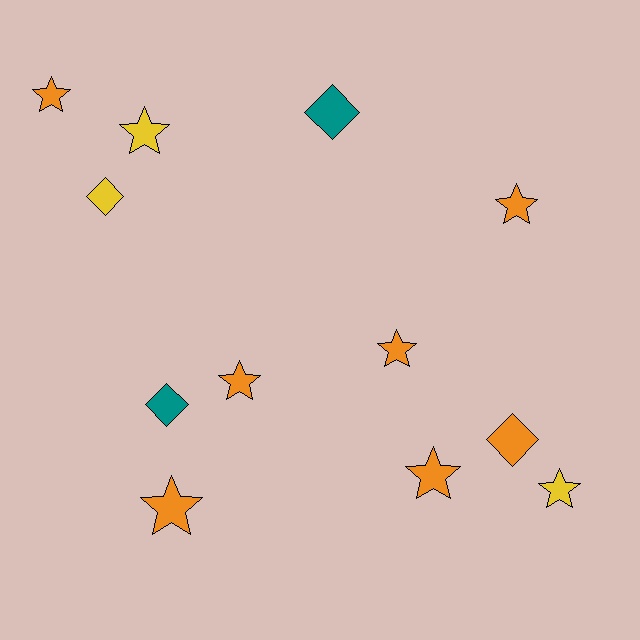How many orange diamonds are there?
There is 1 orange diamond.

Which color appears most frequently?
Orange, with 7 objects.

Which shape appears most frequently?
Star, with 8 objects.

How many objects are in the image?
There are 12 objects.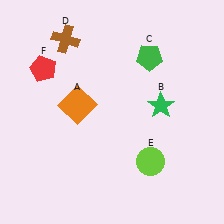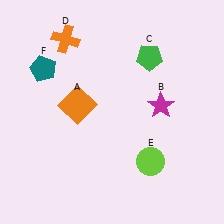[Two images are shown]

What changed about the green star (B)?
In Image 1, B is green. In Image 2, it changed to magenta.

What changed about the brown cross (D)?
In Image 1, D is brown. In Image 2, it changed to orange.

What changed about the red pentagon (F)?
In Image 1, F is red. In Image 2, it changed to teal.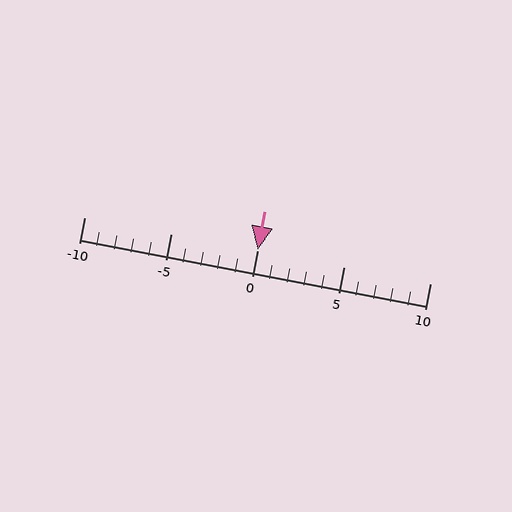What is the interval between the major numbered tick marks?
The major tick marks are spaced 5 units apart.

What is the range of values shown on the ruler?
The ruler shows values from -10 to 10.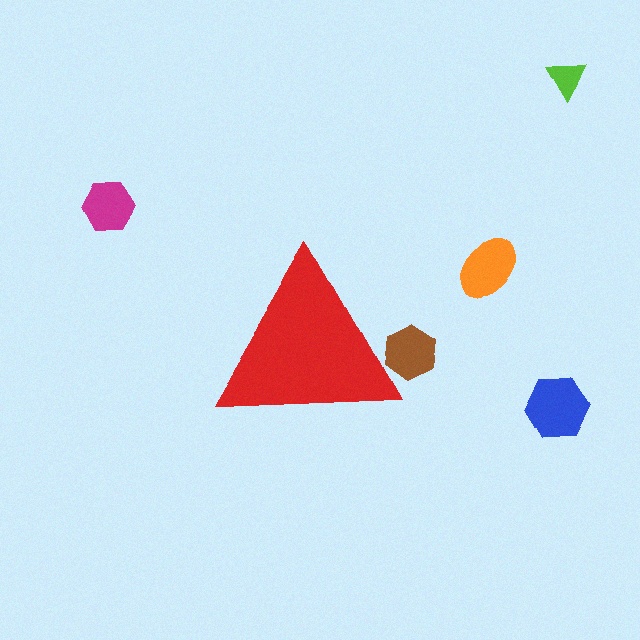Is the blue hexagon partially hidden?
No, the blue hexagon is fully visible.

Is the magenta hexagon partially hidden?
No, the magenta hexagon is fully visible.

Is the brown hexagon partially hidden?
Yes, the brown hexagon is partially hidden behind the red triangle.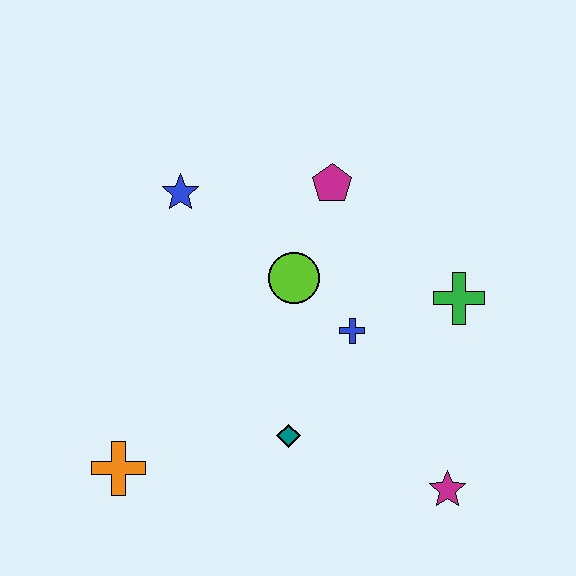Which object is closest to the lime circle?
The blue cross is closest to the lime circle.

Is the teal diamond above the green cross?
No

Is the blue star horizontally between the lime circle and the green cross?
No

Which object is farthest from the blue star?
The magenta star is farthest from the blue star.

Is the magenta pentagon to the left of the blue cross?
Yes